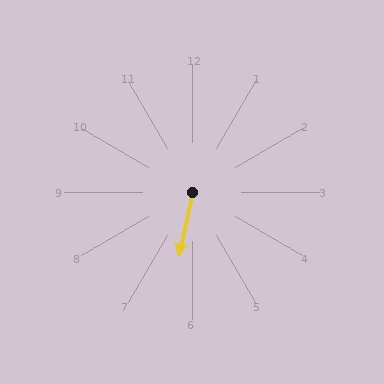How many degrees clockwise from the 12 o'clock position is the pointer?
Approximately 192 degrees.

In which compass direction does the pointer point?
South.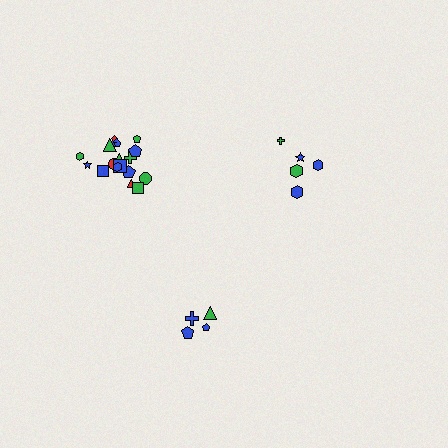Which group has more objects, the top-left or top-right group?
The top-left group.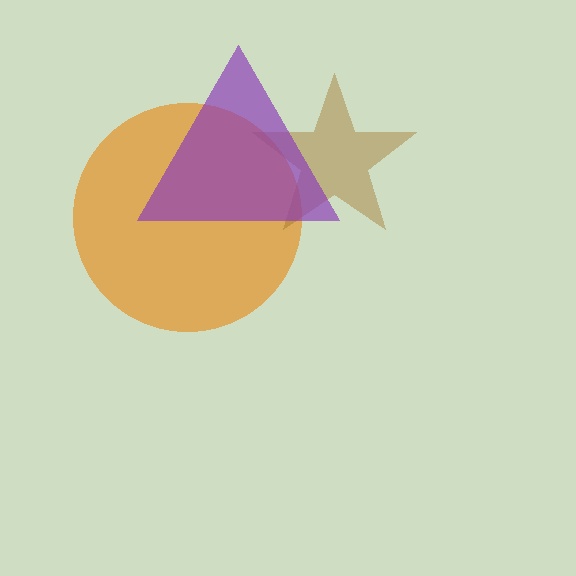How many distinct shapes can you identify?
There are 3 distinct shapes: an orange circle, a brown star, a purple triangle.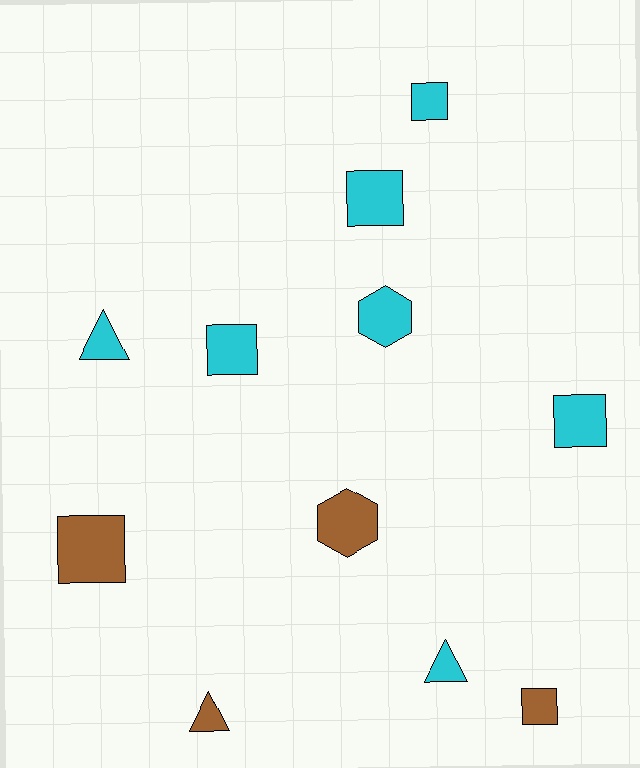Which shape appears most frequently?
Square, with 6 objects.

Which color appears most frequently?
Cyan, with 7 objects.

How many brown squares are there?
There are 2 brown squares.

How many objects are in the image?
There are 11 objects.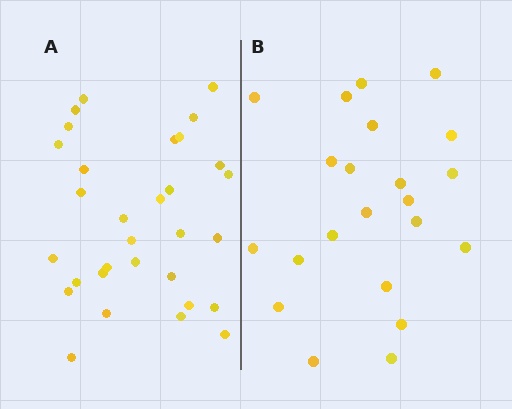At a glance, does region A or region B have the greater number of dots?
Region A (the left region) has more dots.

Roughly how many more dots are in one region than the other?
Region A has roughly 8 or so more dots than region B.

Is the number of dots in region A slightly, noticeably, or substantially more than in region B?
Region A has noticeably more, but not dramatically so. The ratio is roughly 1.4 to 1.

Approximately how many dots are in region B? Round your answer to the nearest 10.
About 20 dots. (The exact count is 22, which rounds to 20.)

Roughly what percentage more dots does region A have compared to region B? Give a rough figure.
About 40% more.